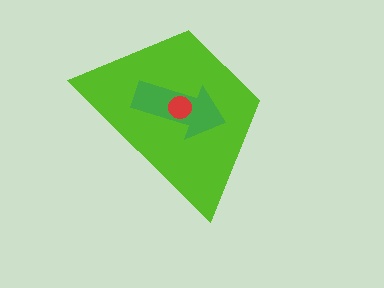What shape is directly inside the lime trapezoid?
The green arrow.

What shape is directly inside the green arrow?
The red circle.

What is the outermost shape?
The lime trapezoid.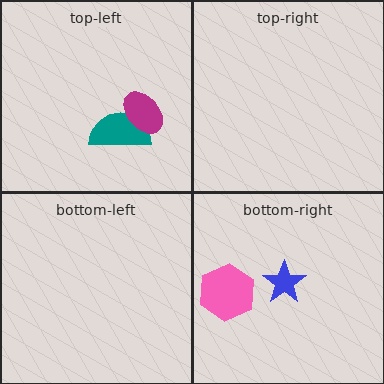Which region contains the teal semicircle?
The top-left region.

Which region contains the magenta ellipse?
The top-left region.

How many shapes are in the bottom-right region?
2.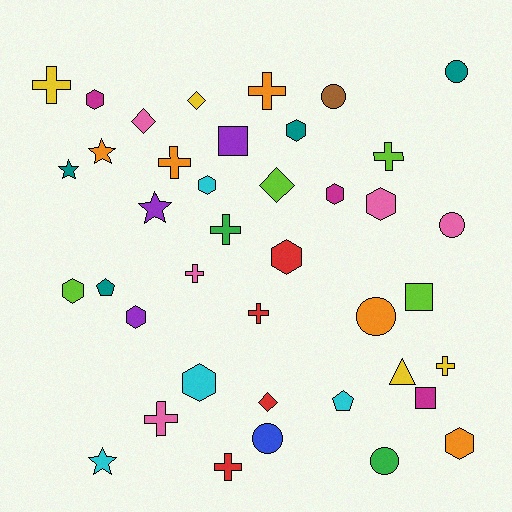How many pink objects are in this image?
There are 5 pink objects.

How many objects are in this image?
There are 40 objects.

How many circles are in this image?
There are 6 circles.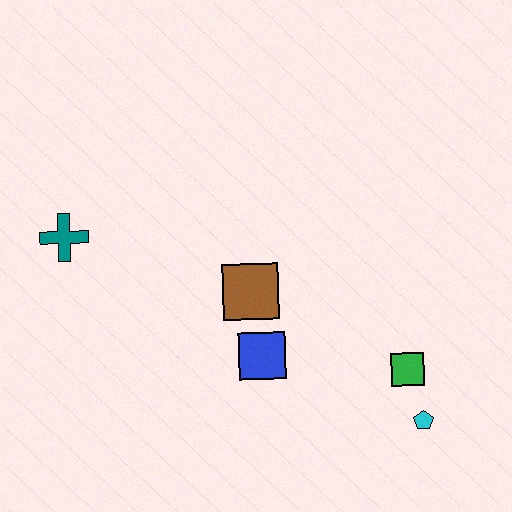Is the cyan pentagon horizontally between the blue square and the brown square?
No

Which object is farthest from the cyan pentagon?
The teal cross is farthest from the cyan pentagon.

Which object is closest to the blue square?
The brown square is closest to the blue square.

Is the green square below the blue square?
Yes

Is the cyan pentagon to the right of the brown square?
Yes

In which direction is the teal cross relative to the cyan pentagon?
The teal cross is to the left of the cyan pentagon.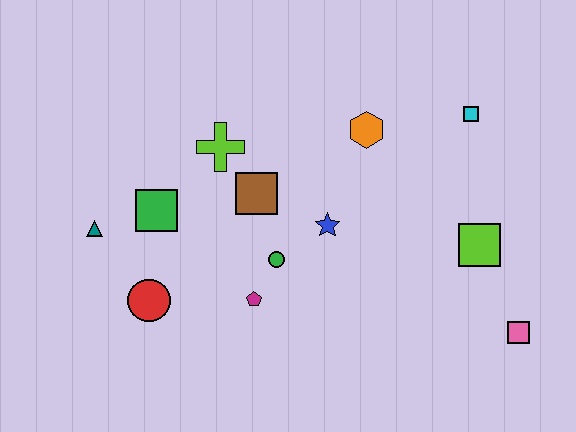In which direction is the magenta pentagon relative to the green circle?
The magenta pentagon is below the green circle.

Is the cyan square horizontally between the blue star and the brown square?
No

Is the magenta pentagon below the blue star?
Yes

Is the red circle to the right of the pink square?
No